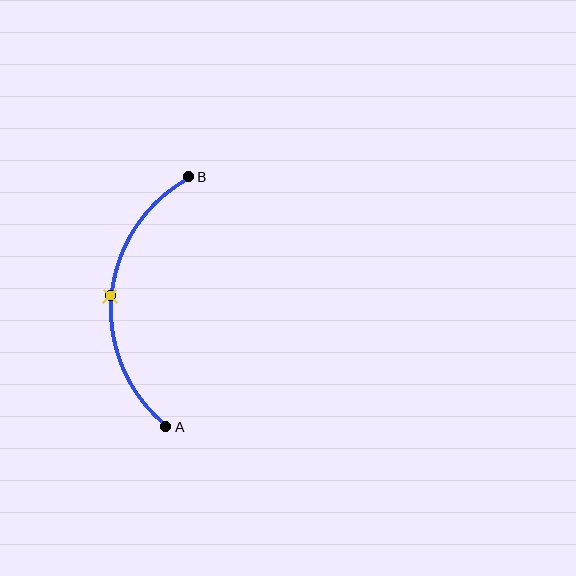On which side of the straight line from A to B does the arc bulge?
The arc bulges to the left of the straight line connecting A and B.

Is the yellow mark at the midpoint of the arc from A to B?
Yes. The yellow mark lies on the arc at equal arc-length from both A and B — it is the arc midpoint.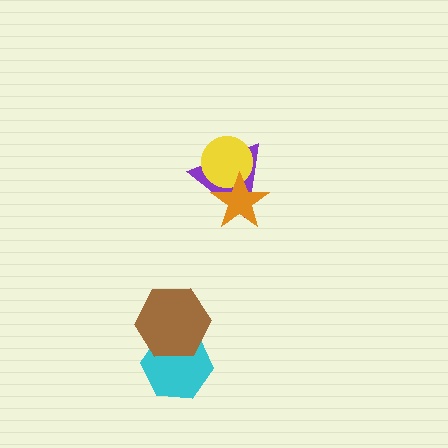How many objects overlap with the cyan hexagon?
1 object overlaps with the cyan hexagon.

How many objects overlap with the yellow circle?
2 objects overlap with the yellow circle.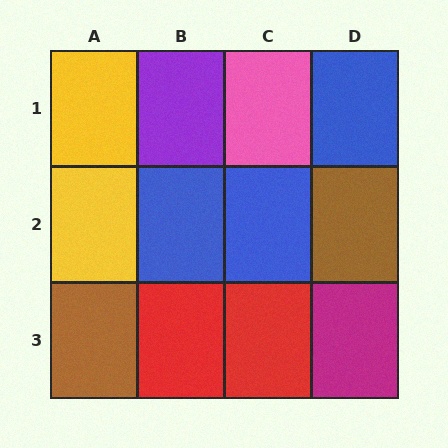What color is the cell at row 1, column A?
Yellow.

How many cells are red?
2 cells are red.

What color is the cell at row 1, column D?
Blue.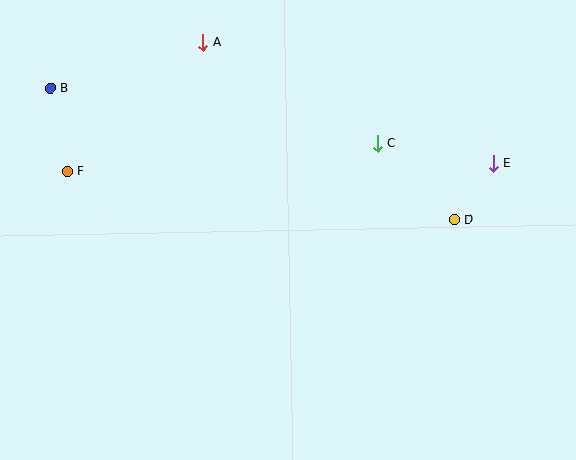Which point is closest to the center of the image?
Point C at (378, 144) is closest to the center.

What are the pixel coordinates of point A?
Point A is at (203, 42).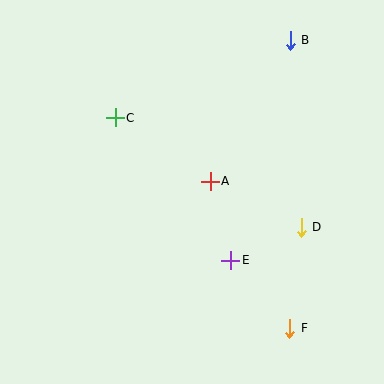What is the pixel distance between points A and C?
The distance between A and C is 114 pixels.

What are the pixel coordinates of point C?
Point C is at (115, 118).